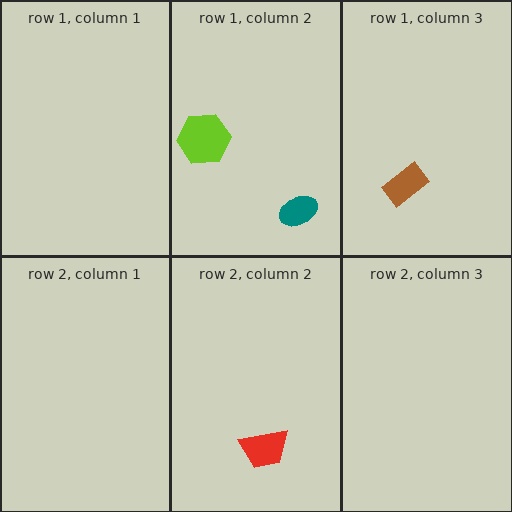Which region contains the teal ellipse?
The row 1, column 2 region.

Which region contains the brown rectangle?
The row 1, column 3 region.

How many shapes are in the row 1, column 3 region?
1.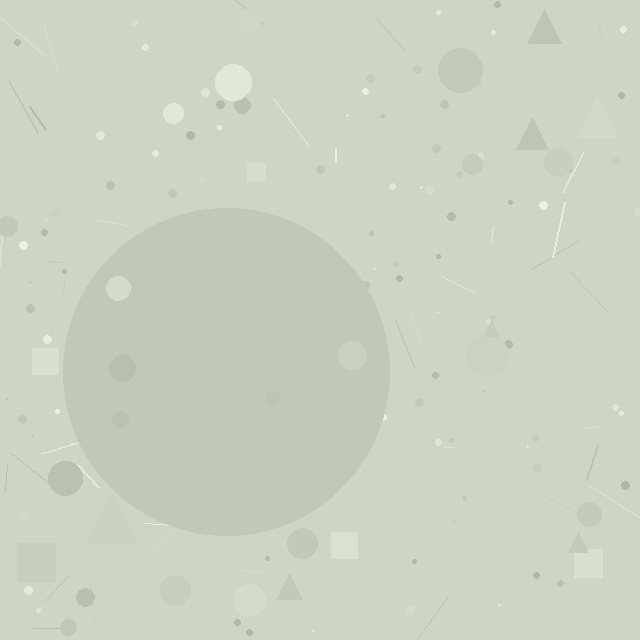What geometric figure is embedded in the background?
A circle is embedded in the background.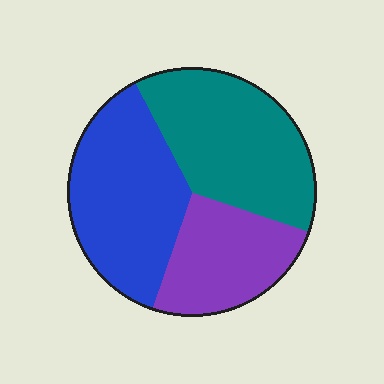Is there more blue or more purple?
Blue.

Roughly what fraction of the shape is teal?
Teal covers around 40% of the shape.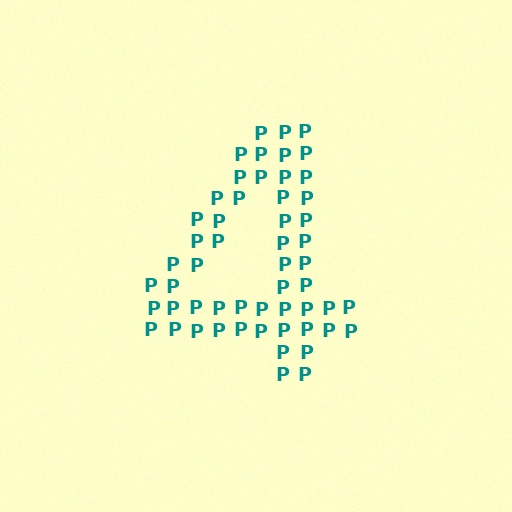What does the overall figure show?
The overall figure shows the digit 4.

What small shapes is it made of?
It is made of small letter P's.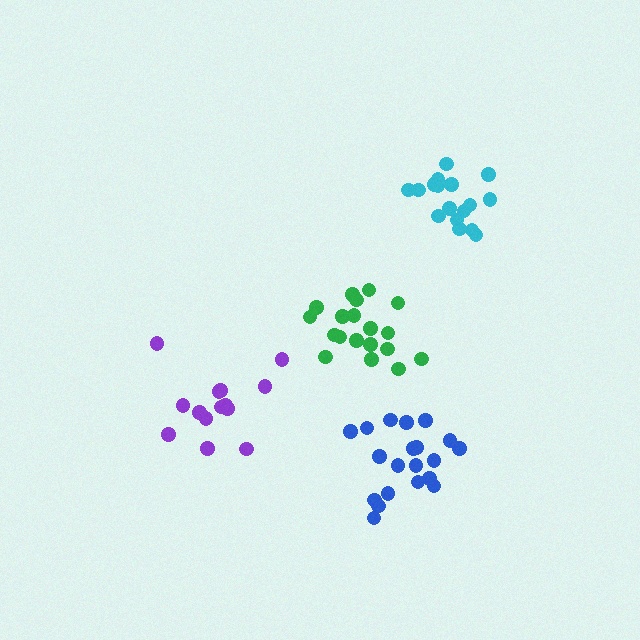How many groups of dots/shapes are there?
There are 4 groups.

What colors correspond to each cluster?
The clusters are colored: purple, cyan, blue, green.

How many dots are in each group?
Group 1: 15 dots, Group 2: 17 dots, Group 3: 20 dots, Group 4: 19 dots (71 total).